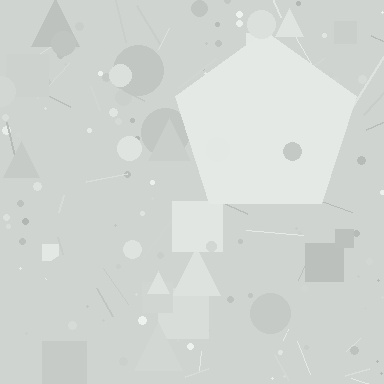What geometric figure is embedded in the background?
A pentagon is embedded in the background.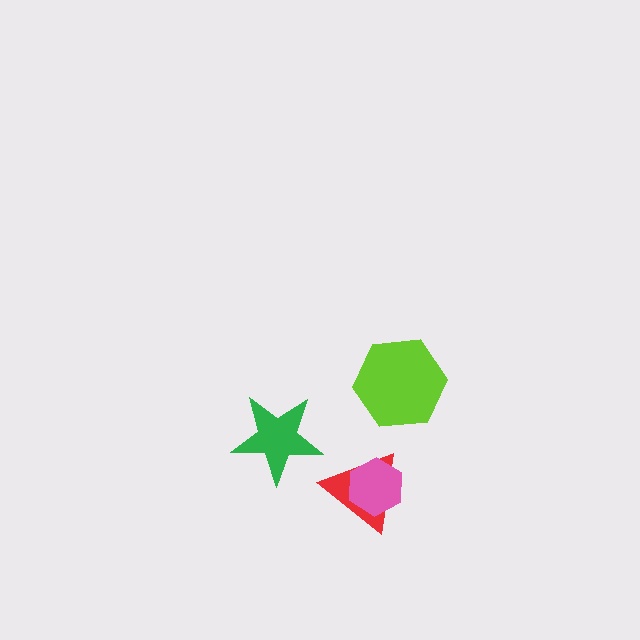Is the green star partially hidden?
No, no other shape covers it.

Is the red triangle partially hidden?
Yes, it is partially covered by another shape.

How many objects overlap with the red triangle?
1 object overlaps with the red triangle.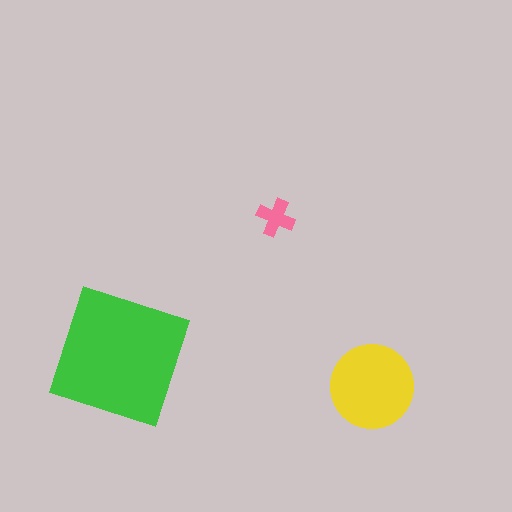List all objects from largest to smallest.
The green square, the yellow circle, the pink cross.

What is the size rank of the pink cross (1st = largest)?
3rd.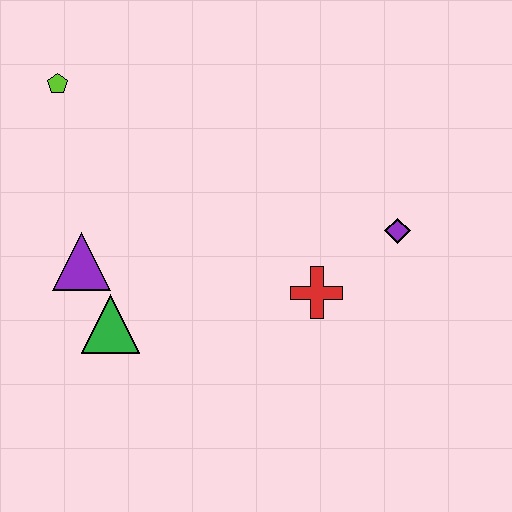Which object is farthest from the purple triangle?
The purple diamond is farthest from the purple triangle.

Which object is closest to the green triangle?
The purple triangle is closest to the green triangle.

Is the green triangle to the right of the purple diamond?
No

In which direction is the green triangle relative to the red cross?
The green triangle is to the left of the red cross.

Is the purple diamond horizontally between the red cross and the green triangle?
No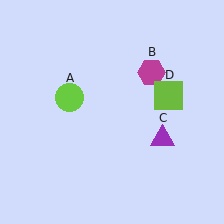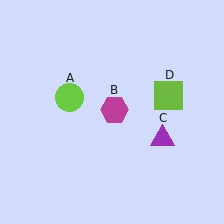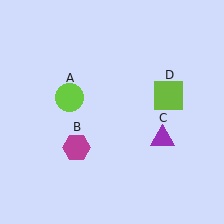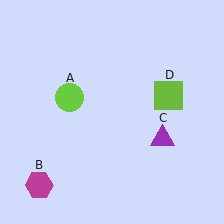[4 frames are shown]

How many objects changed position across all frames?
1 object changed position: magenta hexagon (object B).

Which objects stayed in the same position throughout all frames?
Lime circle (object A) and purple triangle (object C) and lime square (object D) remained stationary.